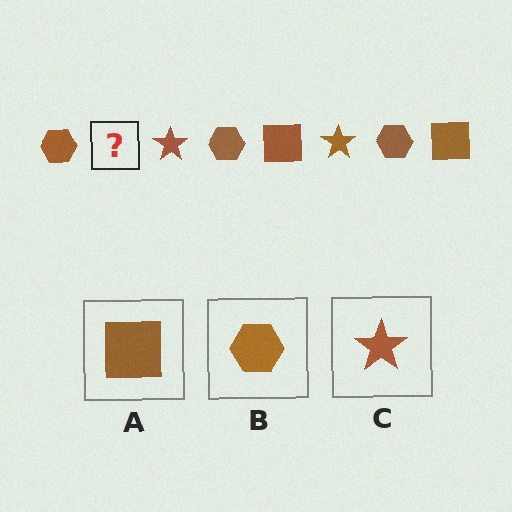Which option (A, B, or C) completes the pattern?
A.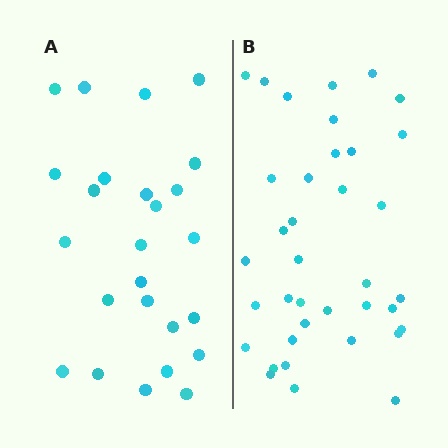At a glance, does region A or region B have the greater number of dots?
Region B (the right region) has more dots.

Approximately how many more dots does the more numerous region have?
Region B has roughly 12 or so more dots than region A.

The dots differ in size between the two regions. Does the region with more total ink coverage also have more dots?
No. Region A has more total ink coverage because its dots are larger, but region B actually contains more individual dots. Total area can be misleading — the number of items is what matters here.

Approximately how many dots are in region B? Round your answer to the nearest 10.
About 40 dots. (The exact count is 37, which rounds to 40.)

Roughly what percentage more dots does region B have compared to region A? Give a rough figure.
About 50% more.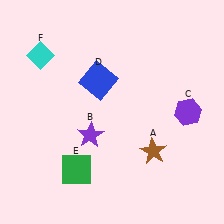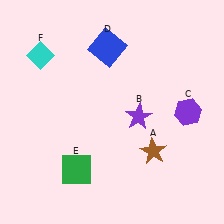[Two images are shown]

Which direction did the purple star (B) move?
The purple star (B) moved right.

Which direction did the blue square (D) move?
The blue square (D) moved up.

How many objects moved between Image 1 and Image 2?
2 objects moved between the two images.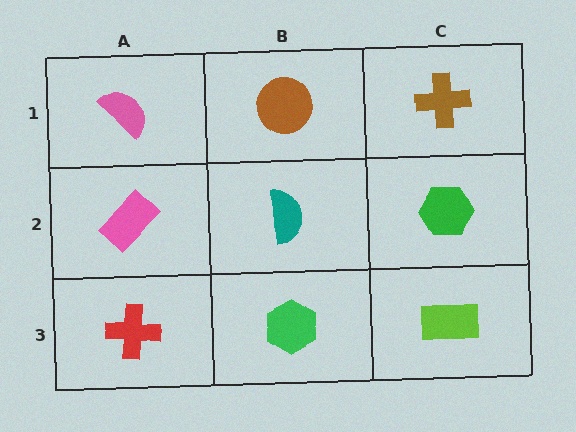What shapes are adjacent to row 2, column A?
A pink semicircle (row 1, column A), a red cross (row 3, column A), a teal semicircle (row 2, column B).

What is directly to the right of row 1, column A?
A brown circle.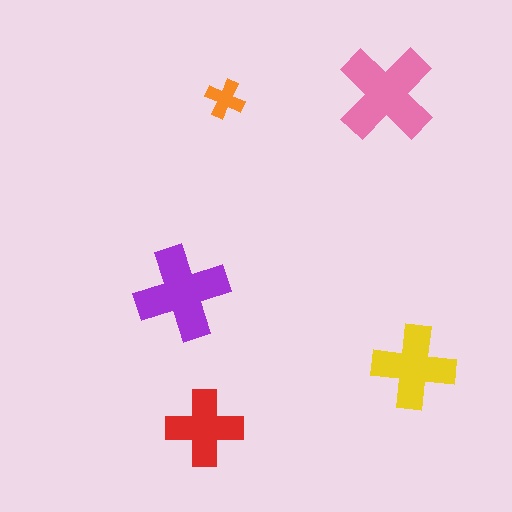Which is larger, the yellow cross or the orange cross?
The yellow one.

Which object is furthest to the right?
The yellow cross is rightmost.